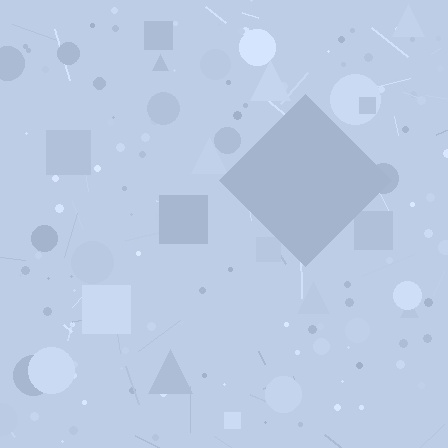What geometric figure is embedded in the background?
A diamond is embedded in the background.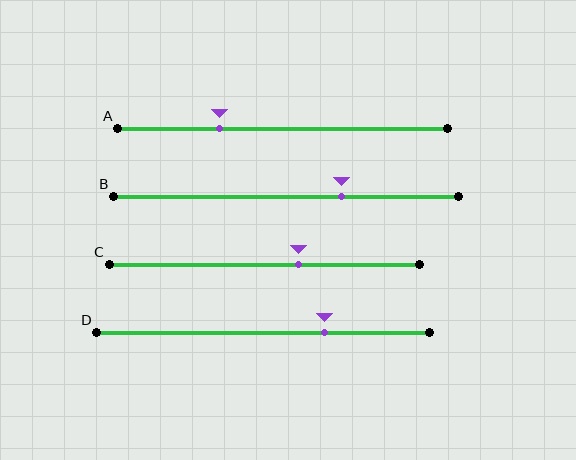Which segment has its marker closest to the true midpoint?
Segment C has its marker closest to the true midpoint.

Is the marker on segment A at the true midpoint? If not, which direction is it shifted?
No, the marker on segment A is shifted to the left by about 19% of the segment length.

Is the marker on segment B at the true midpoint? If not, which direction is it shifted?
No, the marker on segment B is shifted to the right by about 16% of the segment length.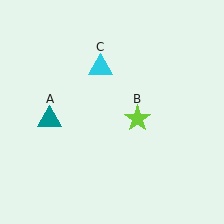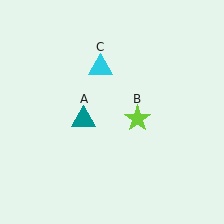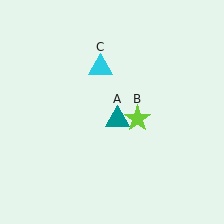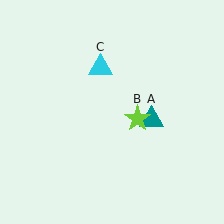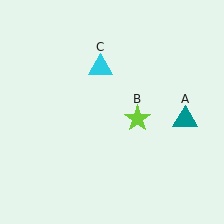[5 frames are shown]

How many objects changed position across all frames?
1 object changed position: teal triangle (object A).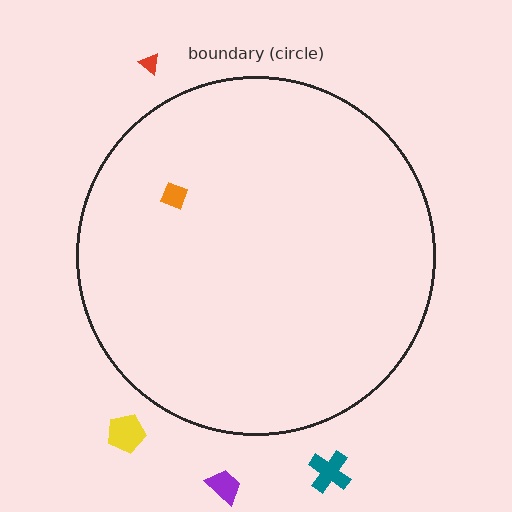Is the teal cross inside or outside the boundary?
Outside.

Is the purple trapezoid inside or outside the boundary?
Outside.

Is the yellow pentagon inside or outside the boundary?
Outside.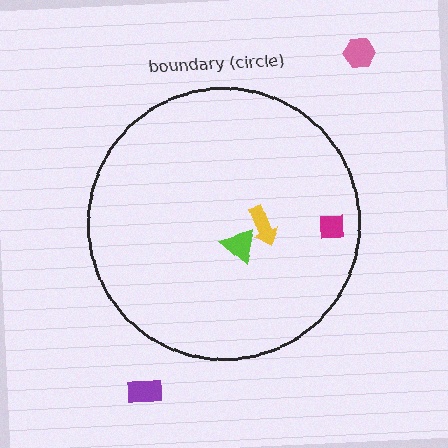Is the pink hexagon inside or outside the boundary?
Outside.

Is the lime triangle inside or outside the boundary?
Inside.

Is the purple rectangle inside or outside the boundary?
Outside.